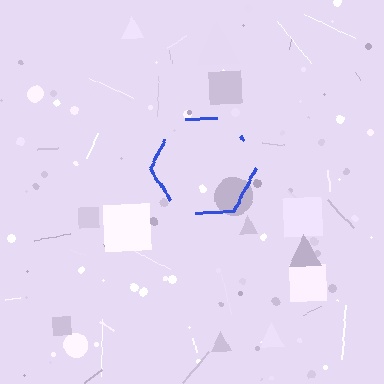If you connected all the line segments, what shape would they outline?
They would outline a hexagon.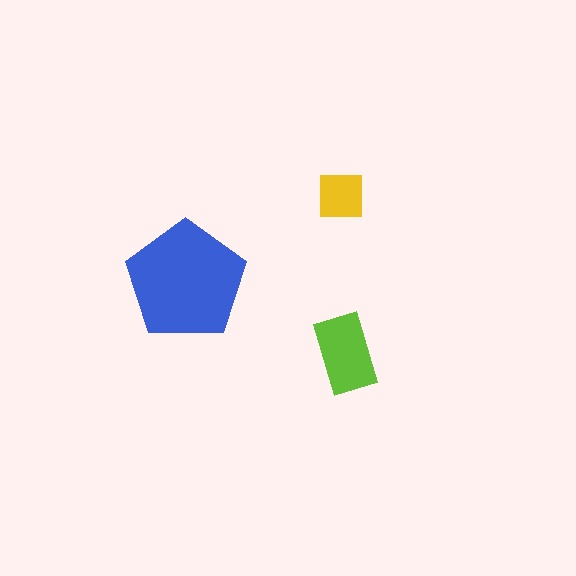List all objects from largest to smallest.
The blue pentagon, the lime rectangle, the yellow square.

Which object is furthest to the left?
The blue pentagon is leftmost.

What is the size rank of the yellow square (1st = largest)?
3rd.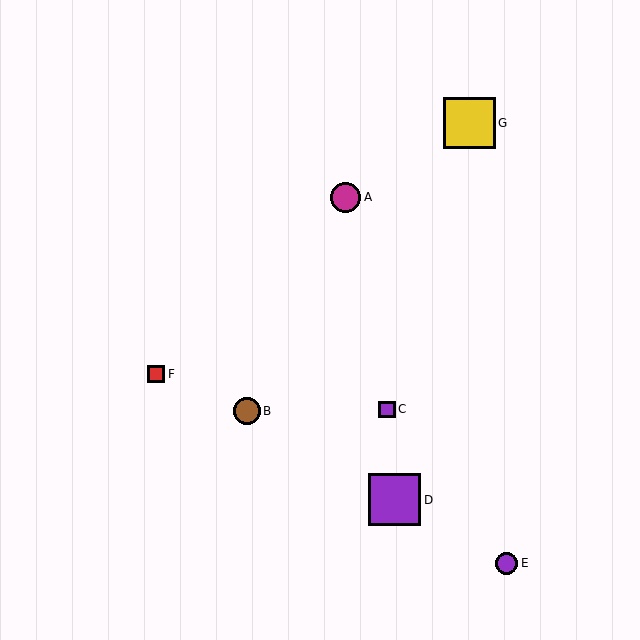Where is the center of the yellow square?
The center of the yellow square is at (470, 123).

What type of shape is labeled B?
Shape B is a brown circle.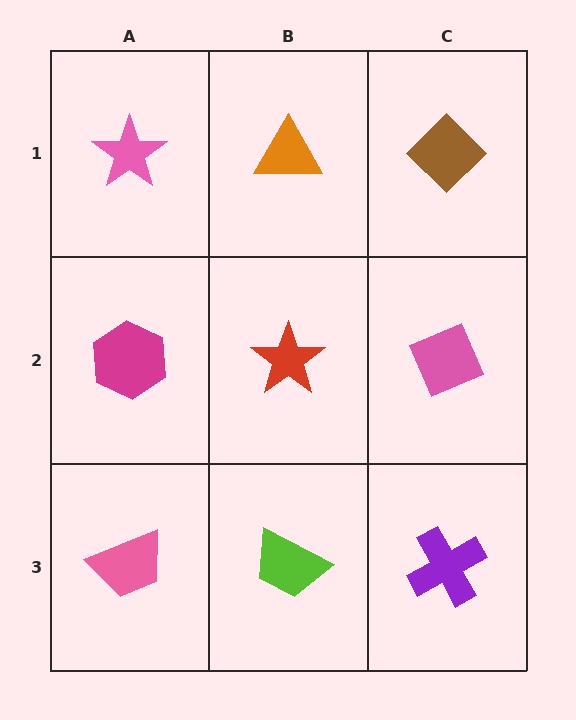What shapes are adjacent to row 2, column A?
A pink star (row 1, column A), a pink trapezoid (row 3, column A), a red star (row 2, column B).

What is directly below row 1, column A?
A magenta hexagon.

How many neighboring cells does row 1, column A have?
2.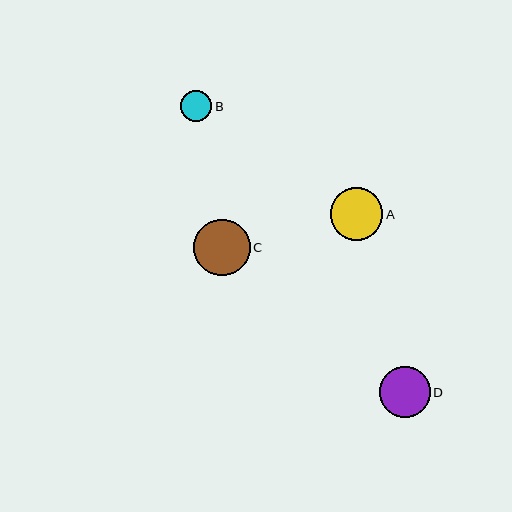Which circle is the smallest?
Circle B is the smallest with a size of approximately 32 pixels.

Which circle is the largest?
Circle C is the largest with a size of approximately 57 pixels.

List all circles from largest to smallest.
From largest to smallest: C, A, D, B.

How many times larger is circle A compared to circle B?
Circle A is approximately 1.7 times the size of circle B.